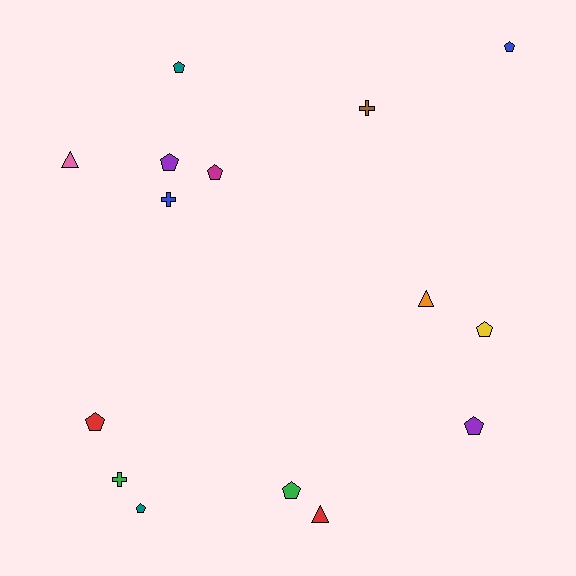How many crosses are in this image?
There are 3 crosses.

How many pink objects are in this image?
There is 1 pink object.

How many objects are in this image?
There are 15 objects.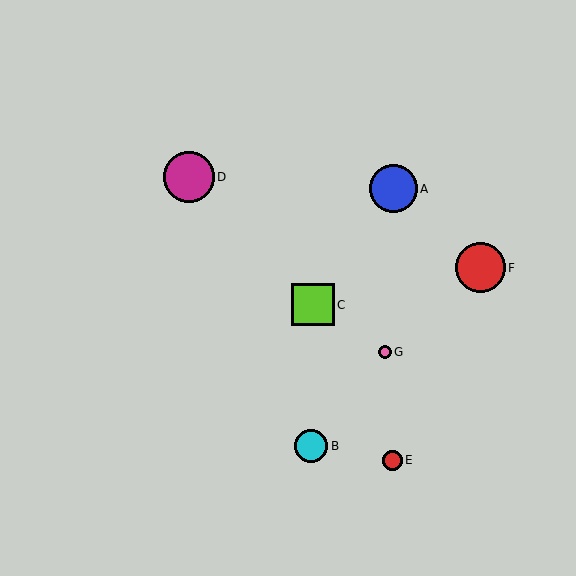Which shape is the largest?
The magenta circle (labeled D) is the largest.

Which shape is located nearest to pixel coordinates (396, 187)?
The blue circle (labeled A) at (394, 189) is nearest to that location.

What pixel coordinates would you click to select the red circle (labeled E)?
Click at (392, 460) to select the red circle E.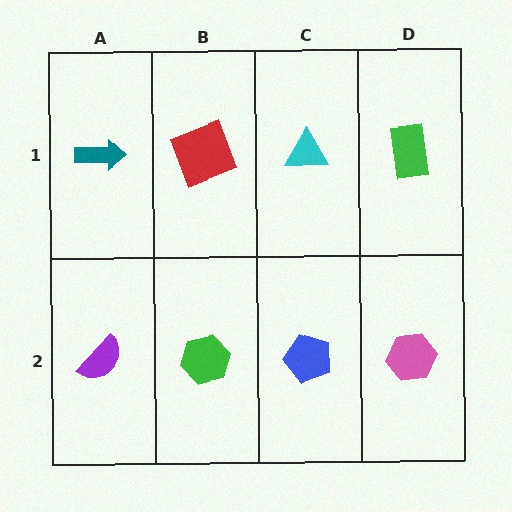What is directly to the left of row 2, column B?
A purple semicircle.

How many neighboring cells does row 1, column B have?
3.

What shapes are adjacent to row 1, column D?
A pink hexagon (row 2, column D), a cyan triangle (row 1, column C).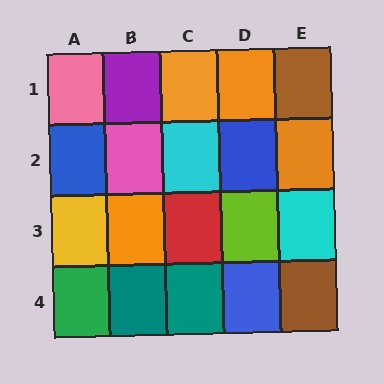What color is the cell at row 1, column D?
Orange.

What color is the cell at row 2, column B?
Pink.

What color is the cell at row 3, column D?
Lime.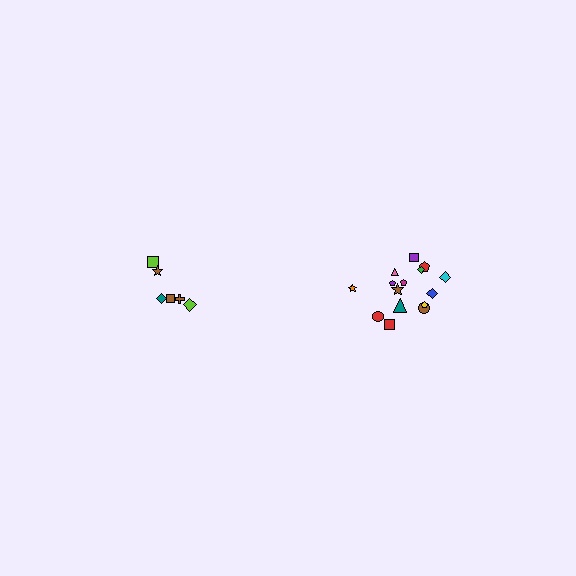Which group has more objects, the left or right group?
The right group.